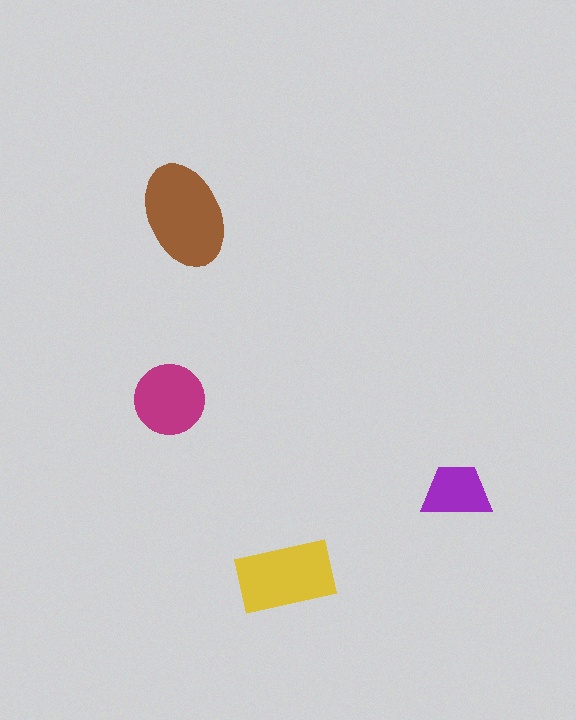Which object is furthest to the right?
The purple trapezoid is rightmost.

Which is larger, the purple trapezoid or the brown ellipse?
The brown ellipse.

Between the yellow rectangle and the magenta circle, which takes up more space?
The yellow rectangle.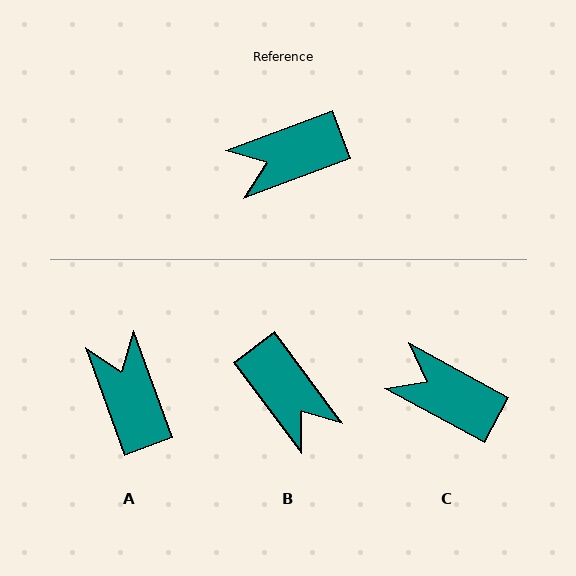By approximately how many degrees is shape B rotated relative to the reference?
Approximately 106 degrees counter-clockwise.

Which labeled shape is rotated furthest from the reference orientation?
B, about 106 degrees away.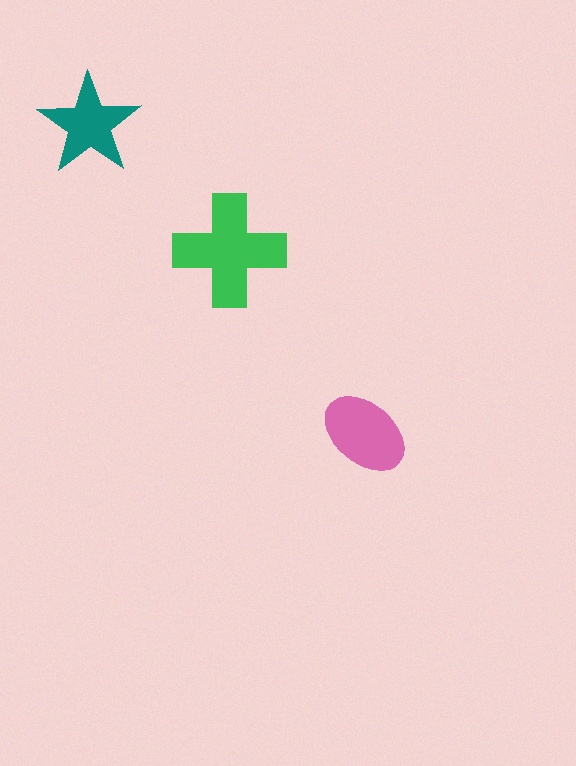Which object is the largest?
The green cross.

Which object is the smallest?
The teal star.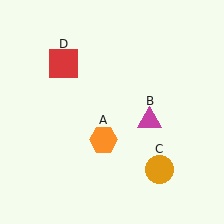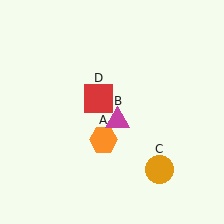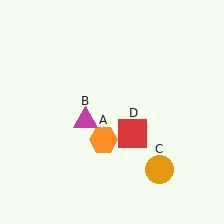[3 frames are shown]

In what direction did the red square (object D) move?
The red square (object D) moved down and to the right.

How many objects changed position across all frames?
2 objects changed position: magenta triangle (object B), red square (object D).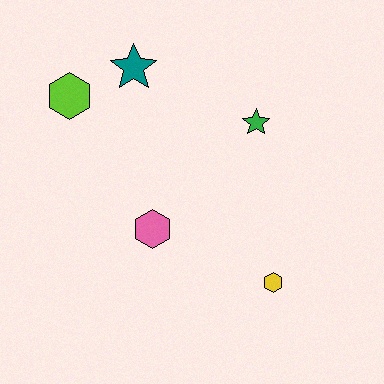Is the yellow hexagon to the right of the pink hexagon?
Yes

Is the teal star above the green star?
Yes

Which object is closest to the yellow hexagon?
The pink hexagon is closest to the yellow hexagon.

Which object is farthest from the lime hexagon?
The yellow hexagon is farthest from the lime hexagon.